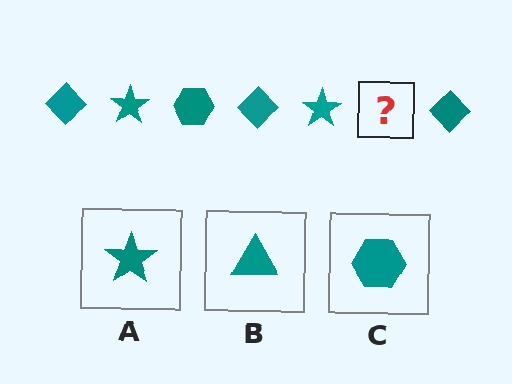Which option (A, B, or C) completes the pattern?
C.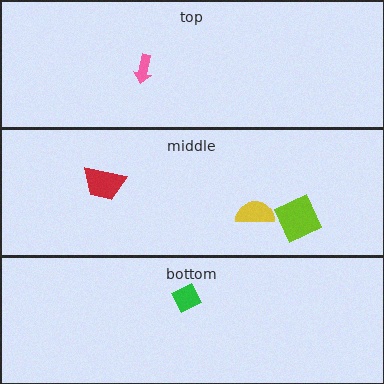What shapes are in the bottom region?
The green diamond.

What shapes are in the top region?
The pink arrow.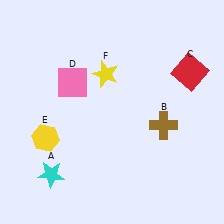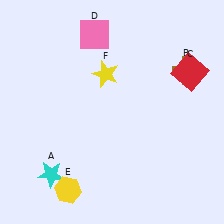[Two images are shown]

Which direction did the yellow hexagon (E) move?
The yellow hexagon (E) moved down.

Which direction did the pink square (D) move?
The pink square (D) moved up.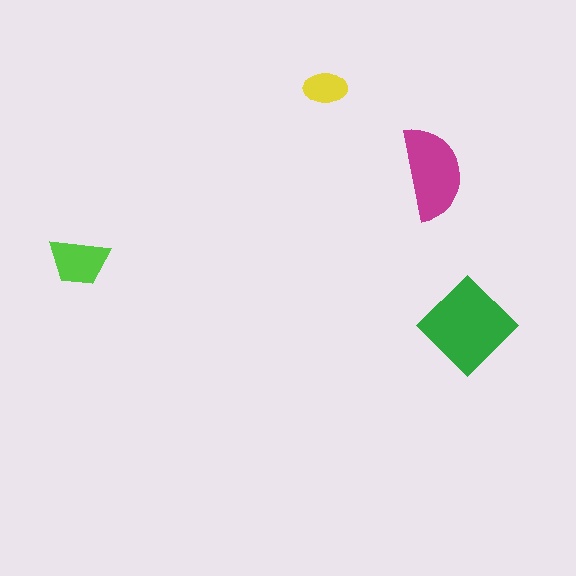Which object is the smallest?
The yellow ellipse.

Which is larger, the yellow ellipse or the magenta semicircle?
The magenta semicircle.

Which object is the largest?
The green diamond.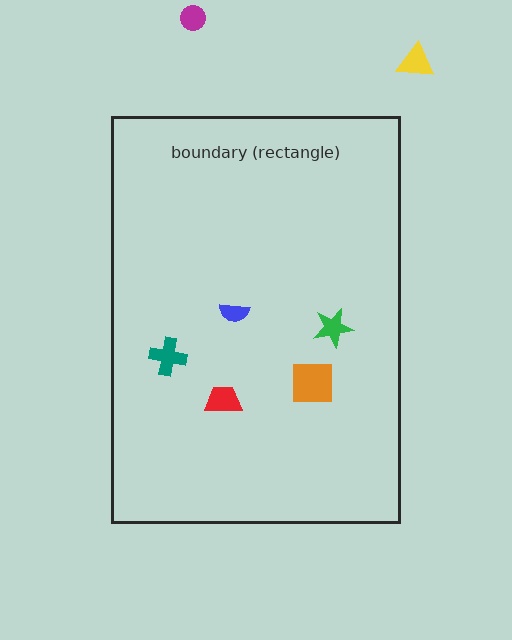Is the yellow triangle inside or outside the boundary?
Outside.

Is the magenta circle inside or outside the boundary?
Outside.